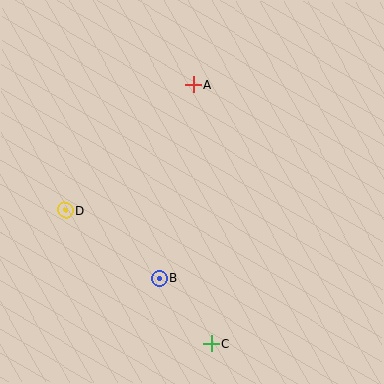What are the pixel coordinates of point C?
Point C is at (211, 344).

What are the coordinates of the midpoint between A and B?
The midpoint between A and B is at (176, 181).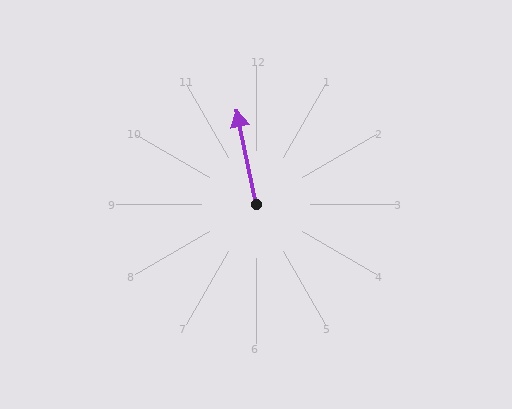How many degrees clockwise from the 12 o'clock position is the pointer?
Approximately 348 degrees.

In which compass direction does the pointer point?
North.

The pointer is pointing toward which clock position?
Roughly 12 o'clock.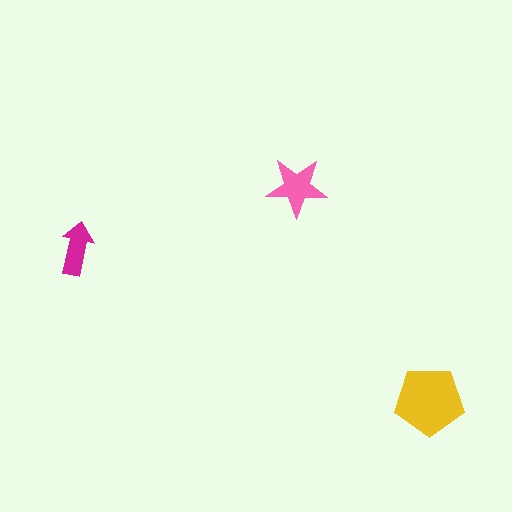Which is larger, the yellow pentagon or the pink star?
The yellow pentagon.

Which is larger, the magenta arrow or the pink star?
The pink star.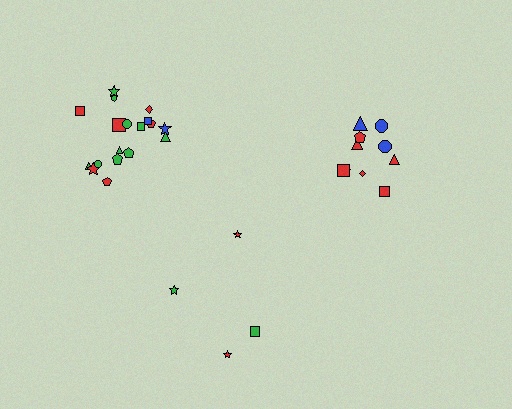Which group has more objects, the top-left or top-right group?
The top-left group.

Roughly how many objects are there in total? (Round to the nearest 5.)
Roughly 30 objects in total.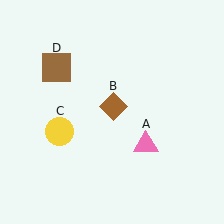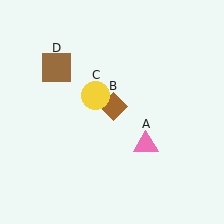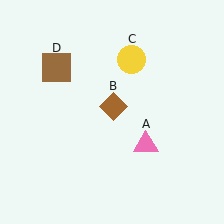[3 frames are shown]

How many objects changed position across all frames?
1 object changed position: yellow circle (object C).